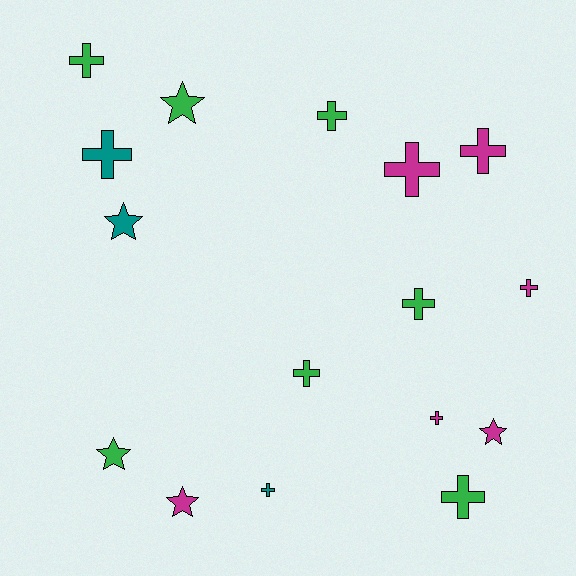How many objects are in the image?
There are 16 objects.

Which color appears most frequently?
Green, with 7 objects.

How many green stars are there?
There are 2 green stars.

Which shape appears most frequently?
Cross, with 11 objects.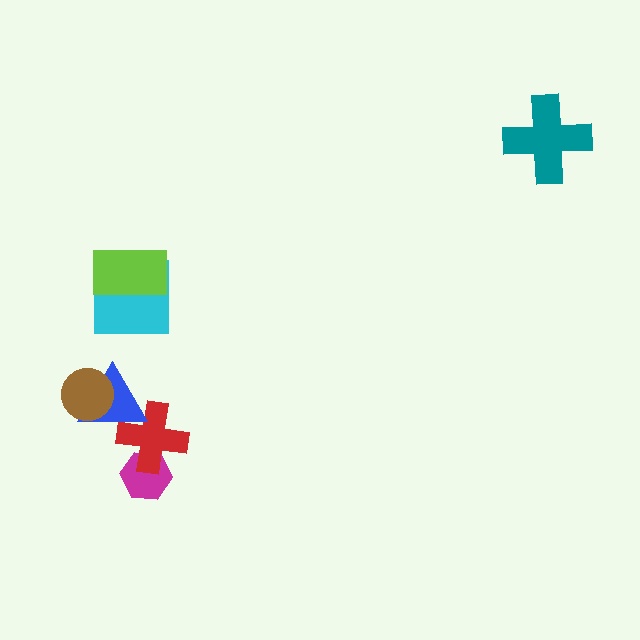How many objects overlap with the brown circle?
1 object overlaps with the brown circle.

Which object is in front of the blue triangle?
The brown circle is in front of the blue triangle.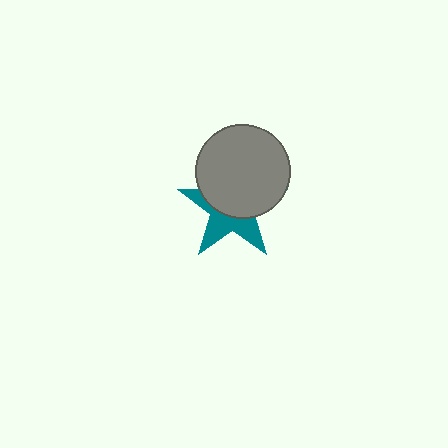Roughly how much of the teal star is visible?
A small part of it is visible (roughly 43%).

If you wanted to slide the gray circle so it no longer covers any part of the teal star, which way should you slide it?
Slide it up — that is the most direct way to separate the two shapes.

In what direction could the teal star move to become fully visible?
The teal star could move down. That would shift it out from behind the gray circle entirely.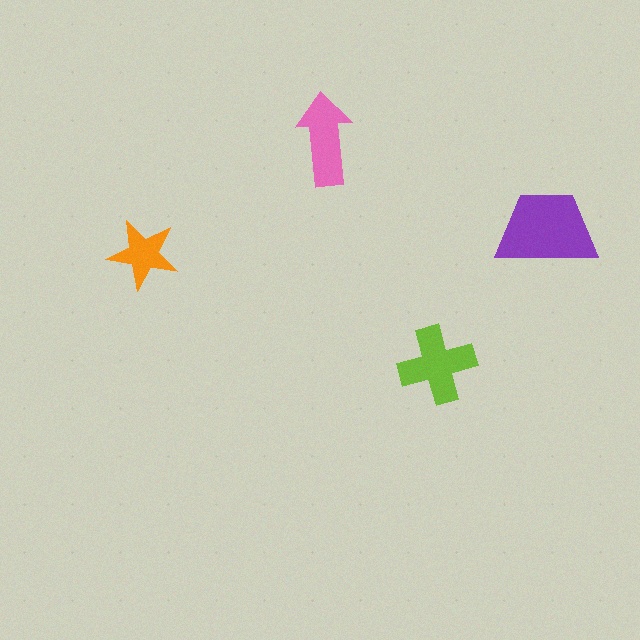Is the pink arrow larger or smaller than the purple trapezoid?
Smaller.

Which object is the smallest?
The orange star.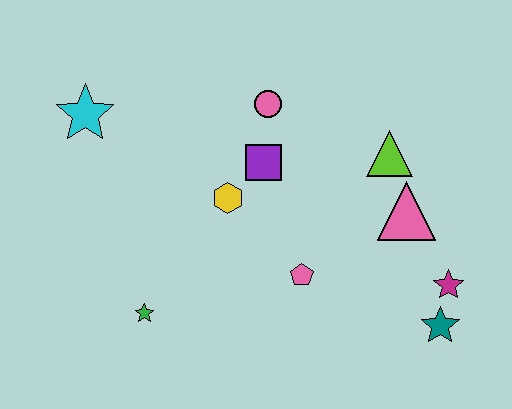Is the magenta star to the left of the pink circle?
No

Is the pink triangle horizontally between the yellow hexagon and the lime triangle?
No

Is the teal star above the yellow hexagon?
No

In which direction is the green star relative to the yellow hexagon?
The green star is below the yellow hexagon.